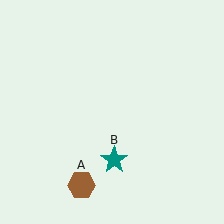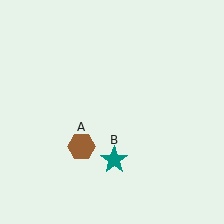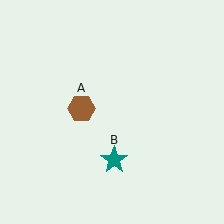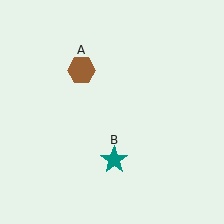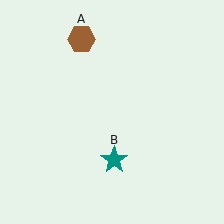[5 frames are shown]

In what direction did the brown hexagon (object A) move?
The brown hexagon (object A) moved up.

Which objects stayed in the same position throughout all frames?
Teal star (object B) remained stationary.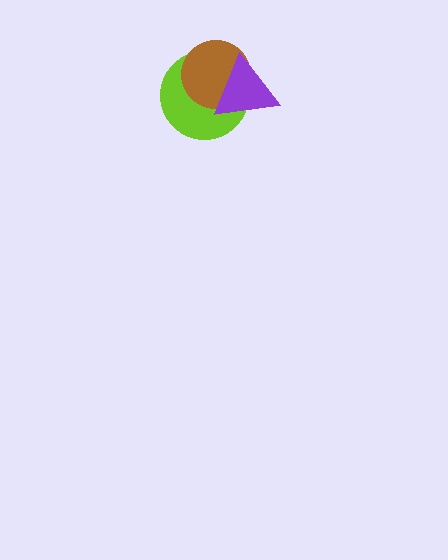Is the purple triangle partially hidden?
No, no other shape covers it.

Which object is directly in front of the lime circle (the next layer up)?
The brown circle is directly in front of the lime circle.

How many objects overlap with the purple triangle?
2 objects overlap with the purple triangle.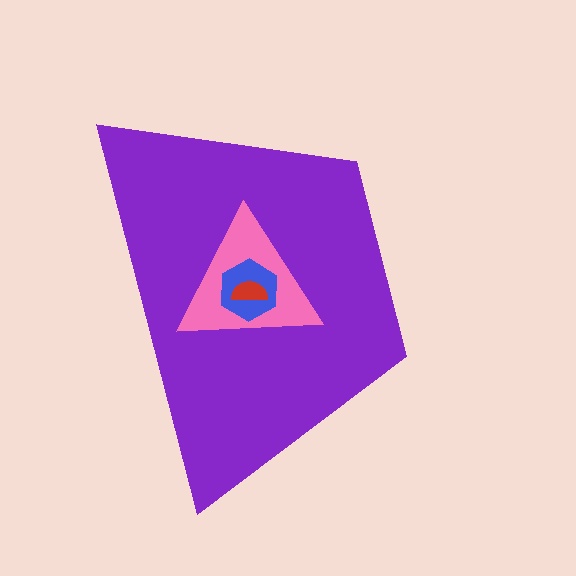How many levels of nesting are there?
4.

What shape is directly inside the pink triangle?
The blue hexagon.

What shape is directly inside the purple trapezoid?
The pink triangle.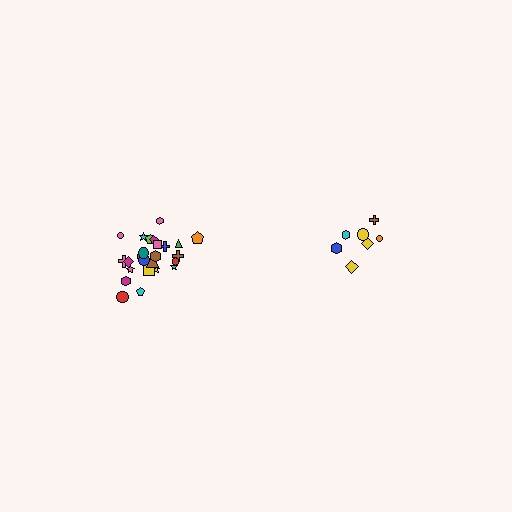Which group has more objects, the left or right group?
The left group.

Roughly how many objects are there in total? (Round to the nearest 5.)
Roughly 30 objects in total.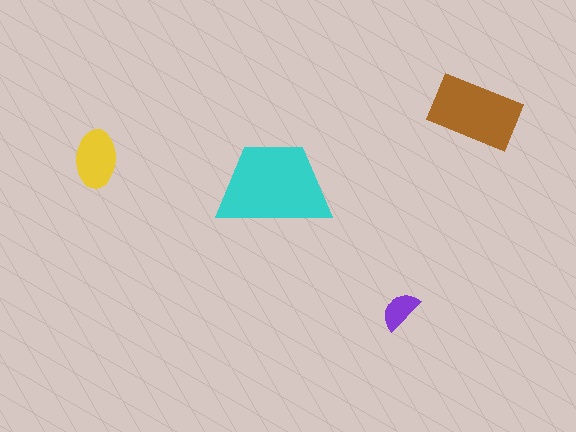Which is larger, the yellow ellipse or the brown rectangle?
The brown rectangle.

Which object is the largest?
The cyan trapezoid.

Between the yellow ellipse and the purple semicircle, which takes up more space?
The yellow ellipse.